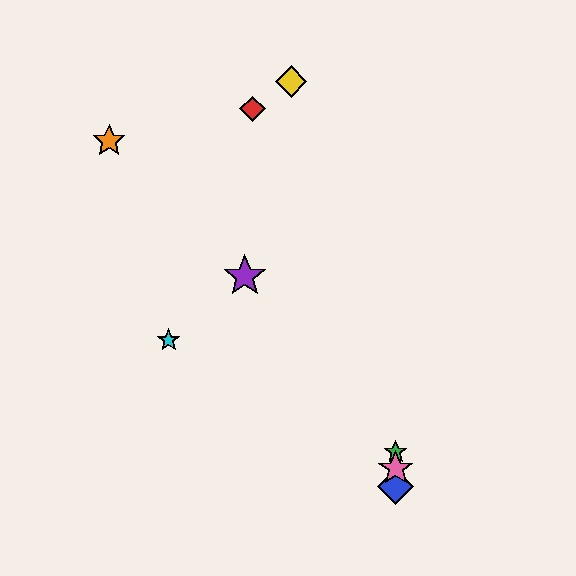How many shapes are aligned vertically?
3 shapes (the blue diamond, the green star, the pink star) are aligned vertically.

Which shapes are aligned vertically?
The blue diamond, the green star, the pink star are aligned vertically.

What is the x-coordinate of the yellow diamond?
The yellow diamond is at x≈291.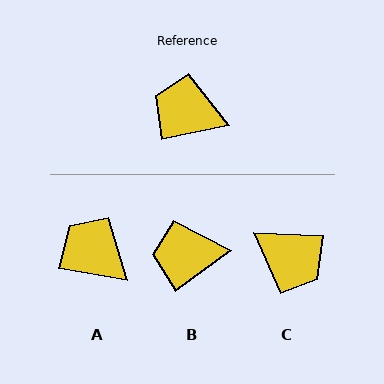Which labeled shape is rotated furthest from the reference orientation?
C, about 166 degrees away.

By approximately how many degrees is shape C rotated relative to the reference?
Approximately 166 degrees counter-clockwise.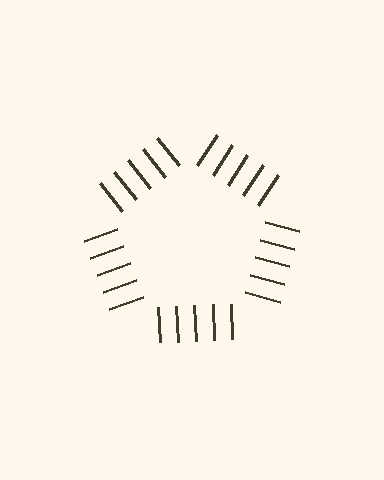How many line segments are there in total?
25 — 5 along each of the 5 edges.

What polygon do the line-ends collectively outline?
An illusory pentagon — the line segments terminate on its edges but no continuous stroke is drawn.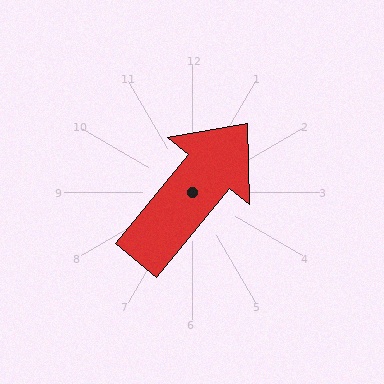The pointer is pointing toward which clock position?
Roughly 1 o'clock.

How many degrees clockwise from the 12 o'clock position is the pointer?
Approximately 39 degrees.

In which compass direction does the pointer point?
Northeast.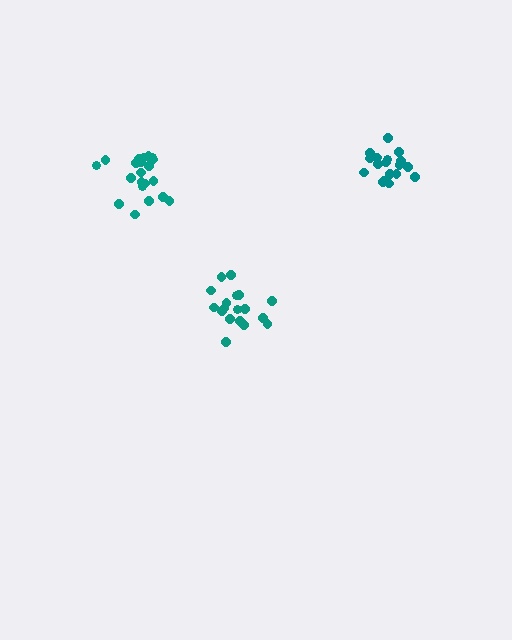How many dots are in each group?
Group 1: 18 dots, Group 2: 18 dots, Group 3: 21 dots (57 total).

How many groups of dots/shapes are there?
There are 3 groups.